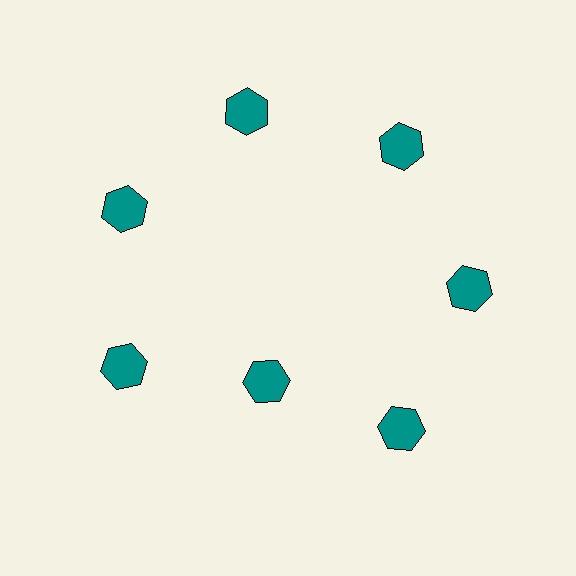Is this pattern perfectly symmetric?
No. The 7 teal hexagons are arranged in a ring, but one element near the 6 o'clock position is pulled inward toward the center, breaking the 7-fold rotational symmetry.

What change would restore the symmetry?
The symmetry would be restored by moving it outward, back onto the ring so that all 7 hexagons sit at equal angles and equal distance from the center.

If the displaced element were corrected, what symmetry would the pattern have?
It would have 7-fold rotational symmetry — the pattern would map onto itself every 51 degrees.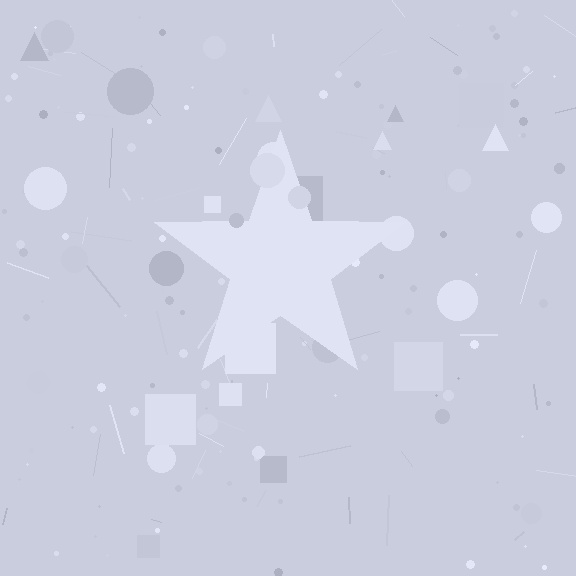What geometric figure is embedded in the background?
A star is embedded in the background.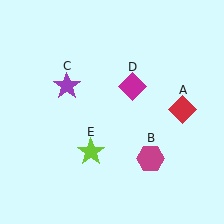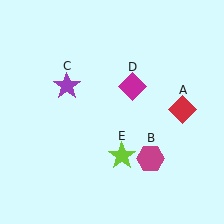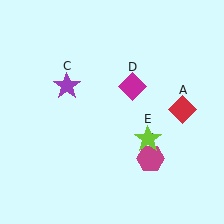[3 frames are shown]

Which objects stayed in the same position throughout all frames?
Red diamond (object A) and magenta hexagon (object B) and purple star (object C) and magenta diamond (object D) remained stationary.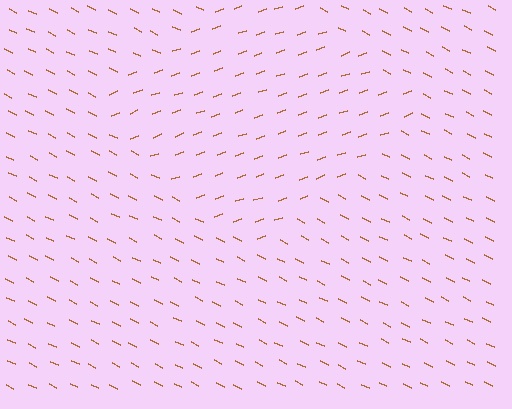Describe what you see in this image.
The image is filled with small brown line segments. A diamond region in the image has lines oriented differently from the surrounding lines, creating a visible texture boundary.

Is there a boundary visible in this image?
Yes, there is a texture boundary formed by a change in line orientation.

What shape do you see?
I see a diamond.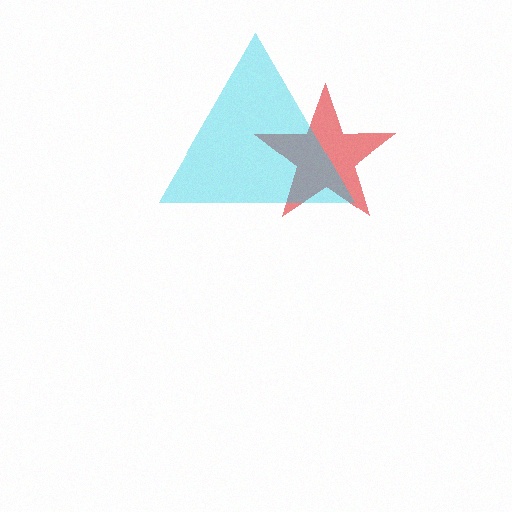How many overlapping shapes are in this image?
There are 2 overlapping shapes in the image.